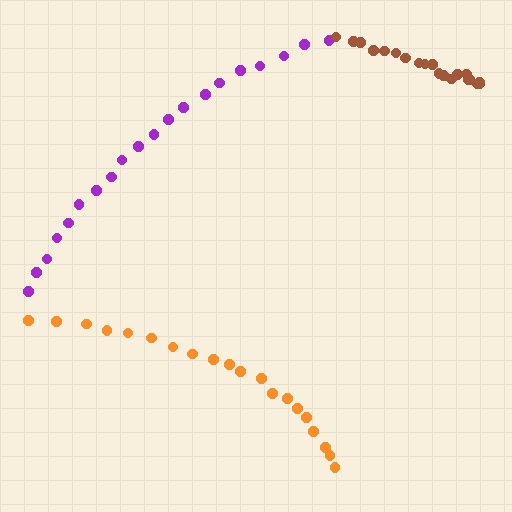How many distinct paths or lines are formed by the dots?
There are 3 distinct paths.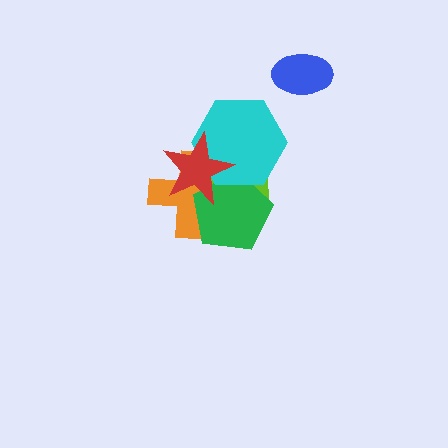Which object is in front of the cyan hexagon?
The red star is in front of the cyan hexagon.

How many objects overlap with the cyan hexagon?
4 objects overlap with the cyan hexagon.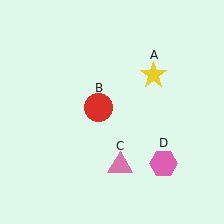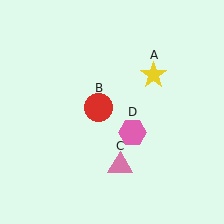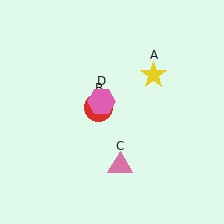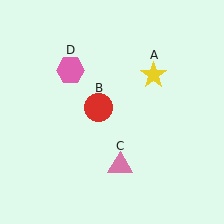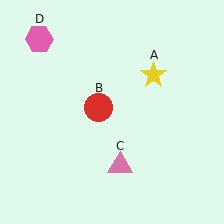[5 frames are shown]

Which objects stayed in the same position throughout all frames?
Yellow star (object A) and red circle (object B) and pink triangle (object C) remained stationary.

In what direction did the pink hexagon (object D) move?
The pink hexagon (object D) moved up and to the left.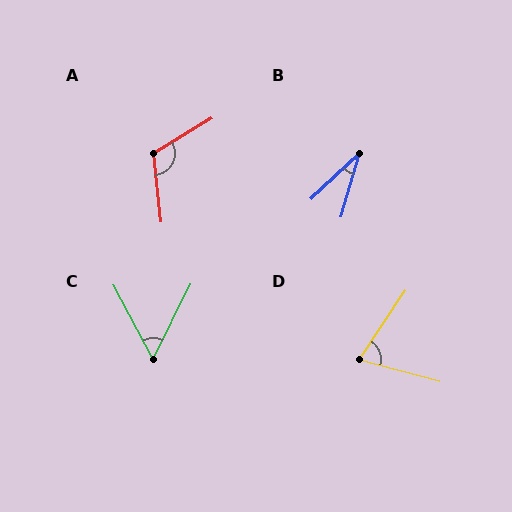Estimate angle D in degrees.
Approximately 71 degrees.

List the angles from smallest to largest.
B (31°), C (54°), D (71°), A (115°).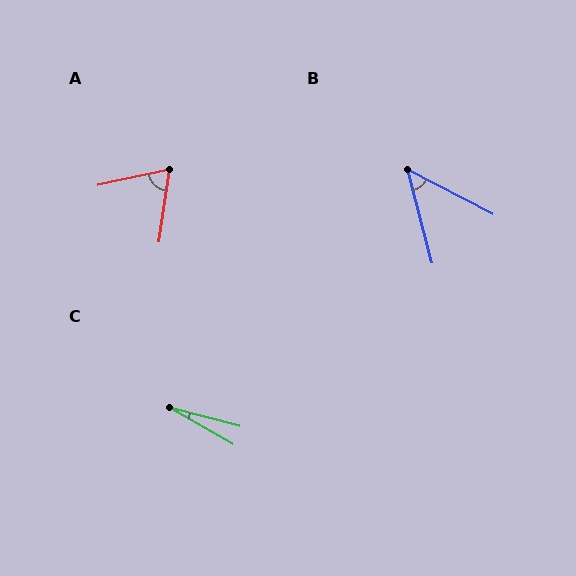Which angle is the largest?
A, at approximately 69 degrees.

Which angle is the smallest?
C, at approximately 16 degrees.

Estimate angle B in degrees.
Approximately 47 degrees.